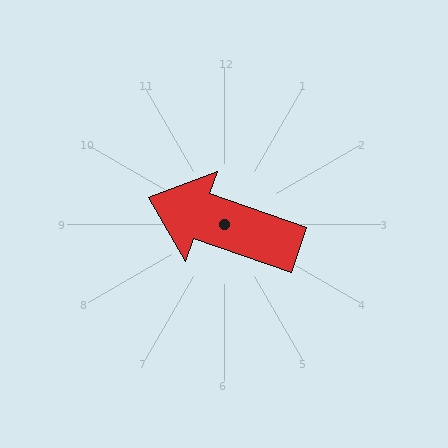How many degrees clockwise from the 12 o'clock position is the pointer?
Approximately 289 degrees.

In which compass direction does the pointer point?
West.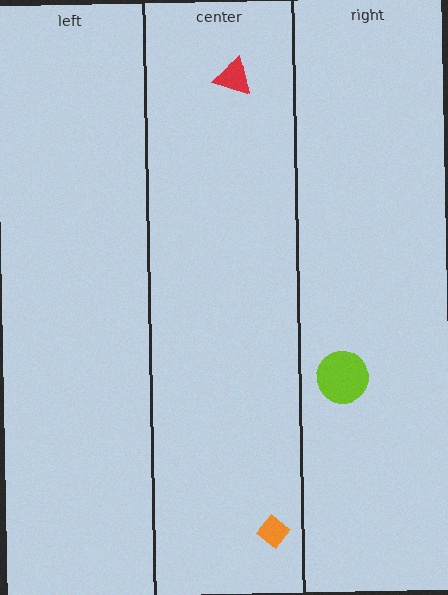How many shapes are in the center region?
2.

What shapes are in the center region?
The orange diamond, the red triangle.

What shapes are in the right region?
The lime circle.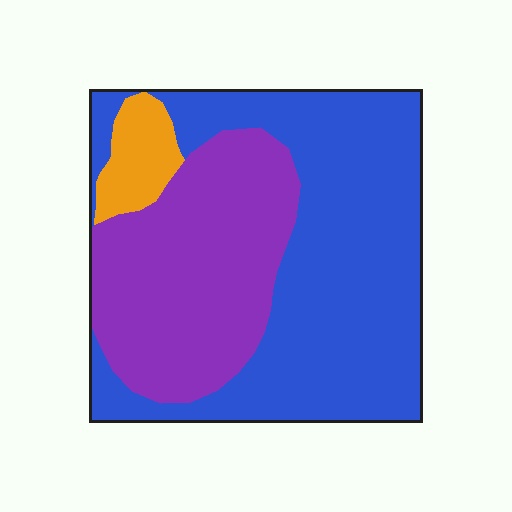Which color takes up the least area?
Orange, at roughly 5%.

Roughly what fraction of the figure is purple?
Purple takes up about three eighths (3/8) of the figure.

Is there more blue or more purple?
Blue.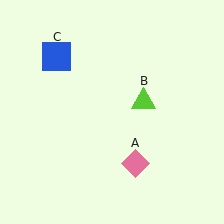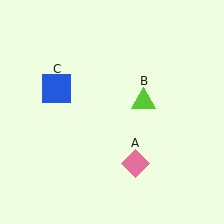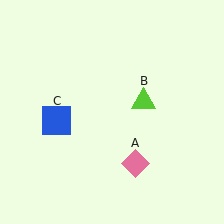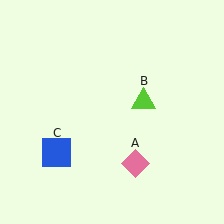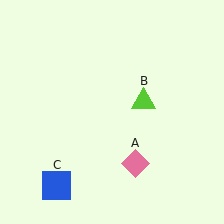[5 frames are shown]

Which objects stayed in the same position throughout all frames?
Pink diamond (object A) and lime triangle (object B) remained stationary.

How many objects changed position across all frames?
1 object changed position: blue square (object C).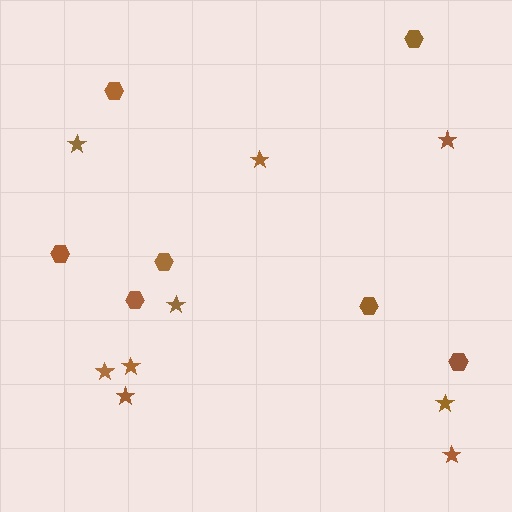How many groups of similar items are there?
There are 2 groups: one group of hexagons (7) and one group of stars (9).